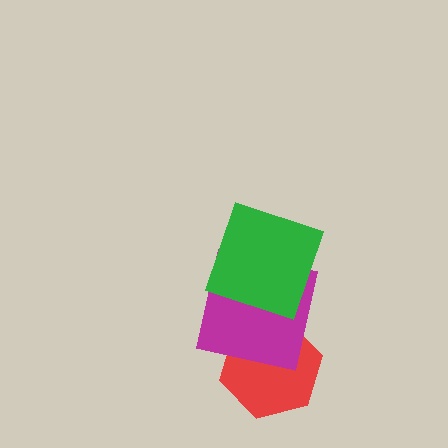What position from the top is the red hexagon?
The red hexagon is 3rd from the top.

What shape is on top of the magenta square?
The green square is on top of the magenta square.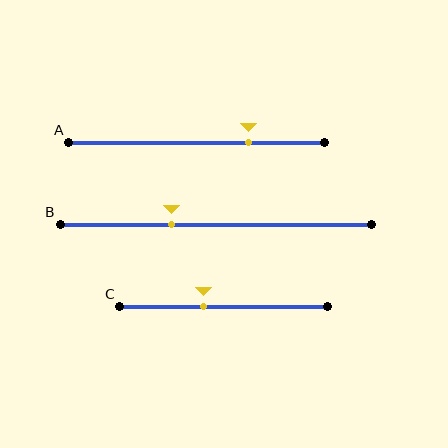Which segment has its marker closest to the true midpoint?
Segment C has its marker closest to the true midpoint.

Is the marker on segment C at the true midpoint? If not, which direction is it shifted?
No, the marker on segment C is shifted to the left by about 10% of the segment length.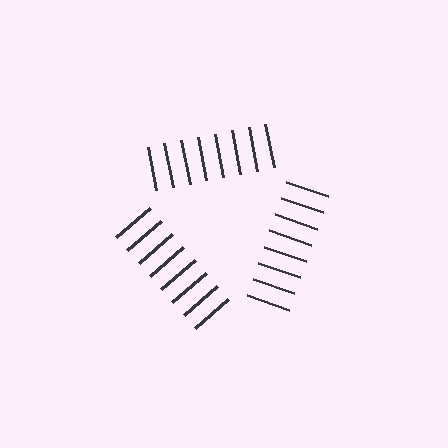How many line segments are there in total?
24 — 8 along each of the 3 edges.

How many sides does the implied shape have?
3 sides — the line-ends trace a triangle.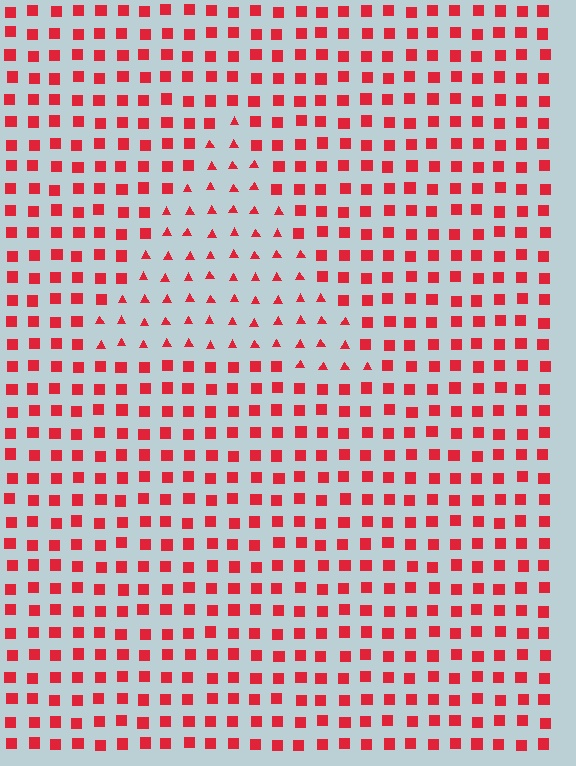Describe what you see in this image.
The image is filled with small red elements arranged in a uniform grid. A triangle-shaped region contains triangles, while the surrounding area contains squares. The boundary is defined purely by the change in element shape.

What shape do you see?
I see a triangle.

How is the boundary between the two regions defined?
The boundary is defined by a change in element shape: triangles inside vs. squares outside. All elements share the same color and spacing.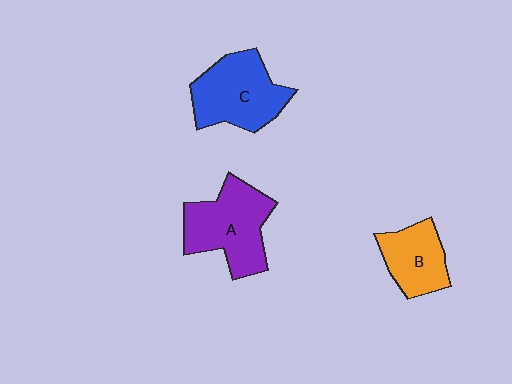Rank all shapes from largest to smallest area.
From largest to smallest: A (purple), C (blue), B (orange).